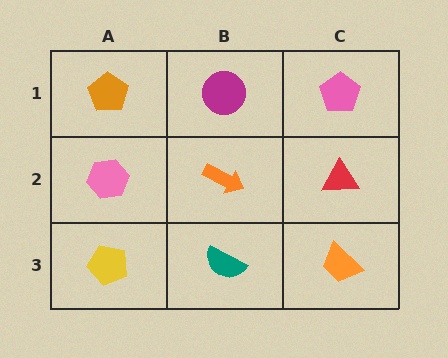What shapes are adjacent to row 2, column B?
A magenta circle (row 1, column B), a teal semicircle (row 3, column B), a pink hexagon (row 2, column A), a red triangle (row 2, column C).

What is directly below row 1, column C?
A red triangle.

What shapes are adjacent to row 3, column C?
A red triangle (row 2, column C), a teal semicircle (row 3, column B).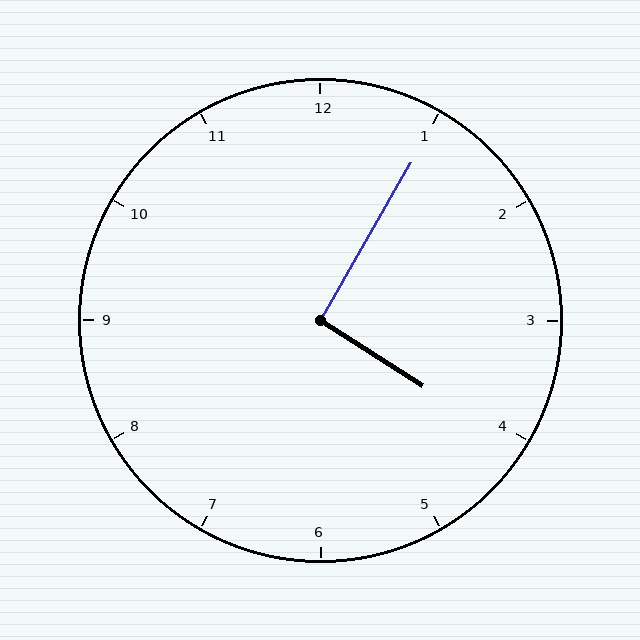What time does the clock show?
4:05.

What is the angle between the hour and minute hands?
Approximately 92 degrees.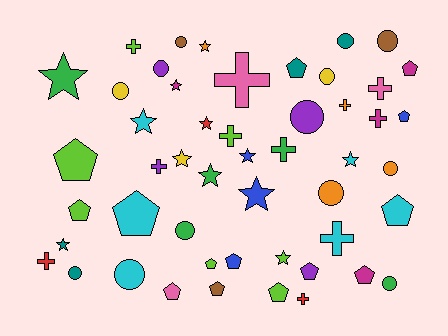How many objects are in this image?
There are 50 objects.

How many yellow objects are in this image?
There are 3 yellow objects.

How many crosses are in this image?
There are 11 crosses.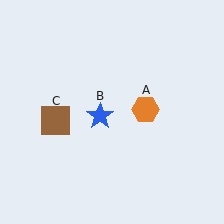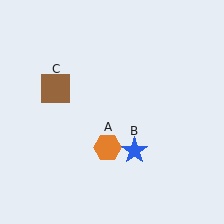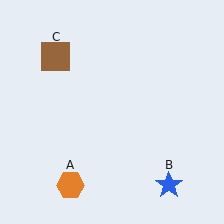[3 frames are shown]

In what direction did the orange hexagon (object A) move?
The orange hexagon (object A) moved down and to the left.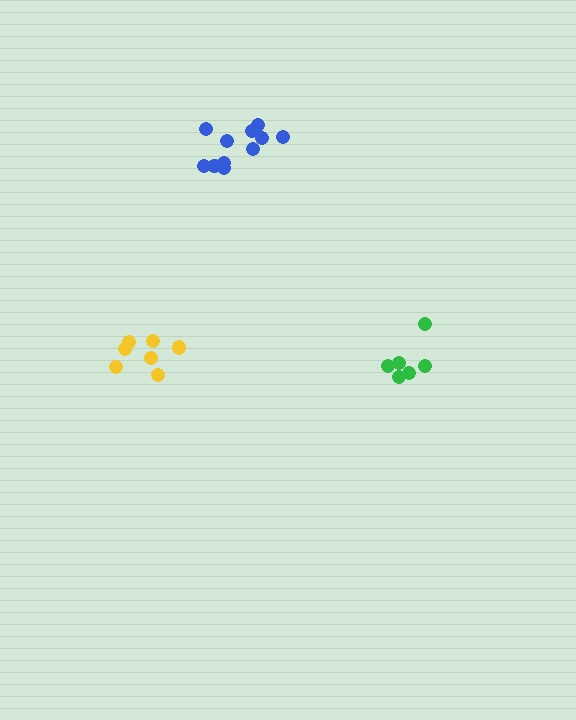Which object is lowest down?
The green cluster is bottommost.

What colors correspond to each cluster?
The clusters are colored: yellow, blue, green.